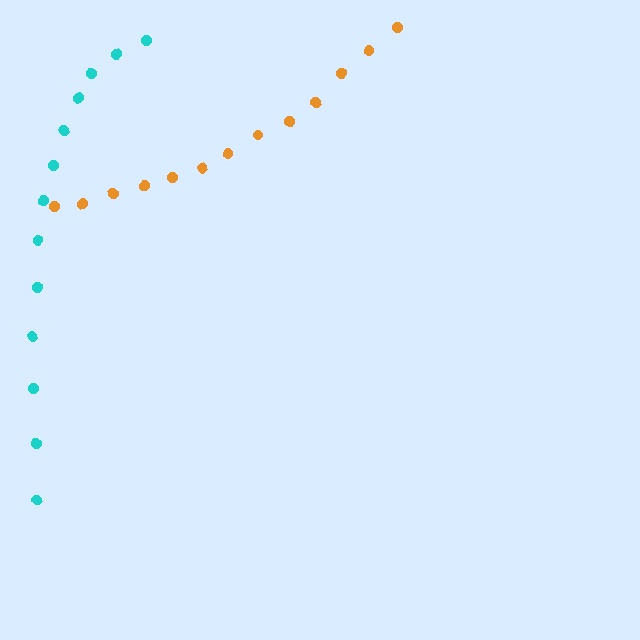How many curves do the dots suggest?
There are 2 distinct paths.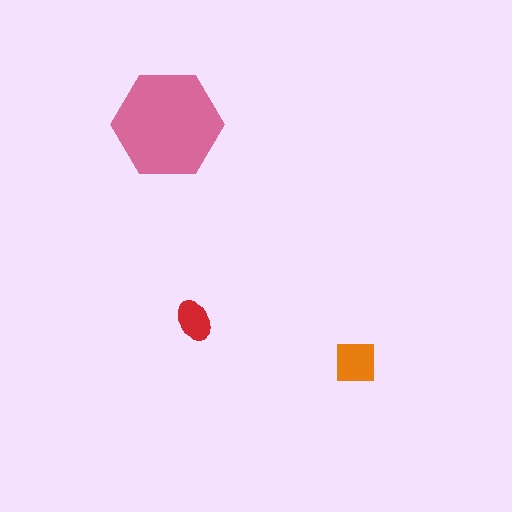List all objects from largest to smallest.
The pink hexagon, the orange square, the red ellipse.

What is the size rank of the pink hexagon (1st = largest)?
1st.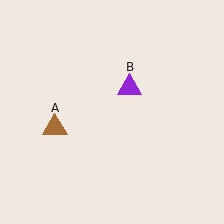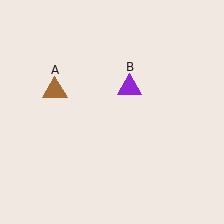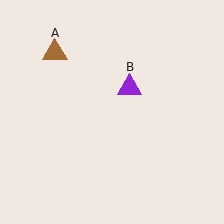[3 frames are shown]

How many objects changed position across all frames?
1 object changed position: brown triangle (object A).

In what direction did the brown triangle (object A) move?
The brown triangle (object A) moved up.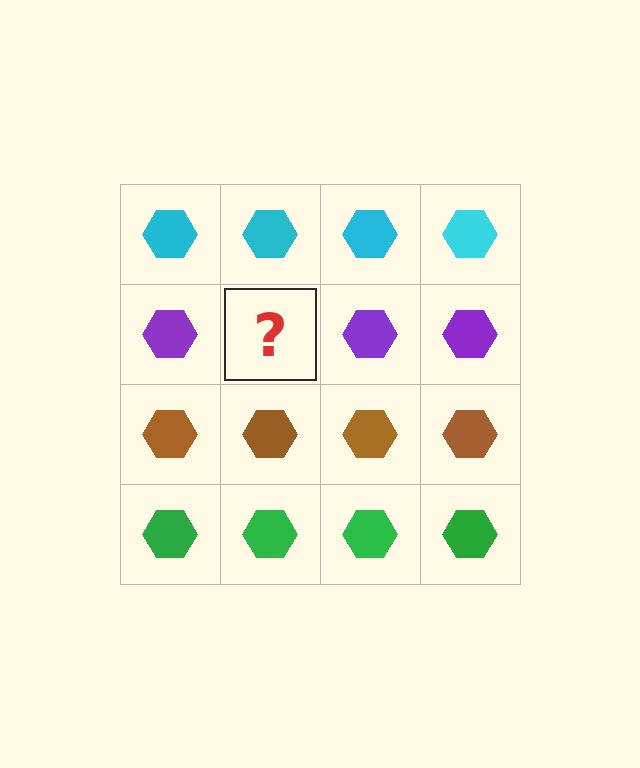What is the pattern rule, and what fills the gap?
The rule is that each row has a consistent color. The gap should be filled with a purple hexagon.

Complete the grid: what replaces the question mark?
The question mark should be replaced with a purple hexagon.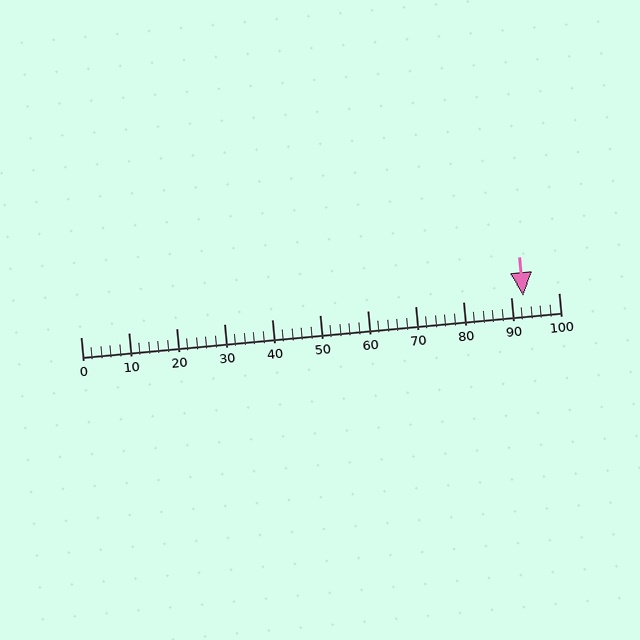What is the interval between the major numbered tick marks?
The major tick marks are spaced 10 units apart.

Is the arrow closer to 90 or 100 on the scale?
The arrow is closer to 90.